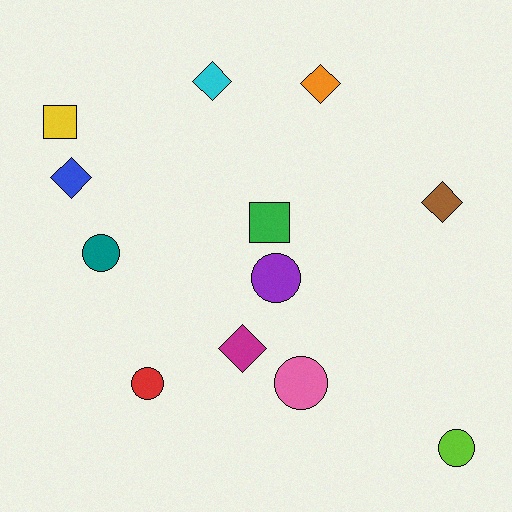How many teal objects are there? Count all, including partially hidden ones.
There is 1 teal object.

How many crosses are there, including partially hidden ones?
There are no crosses.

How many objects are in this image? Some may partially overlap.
There are 12 objects.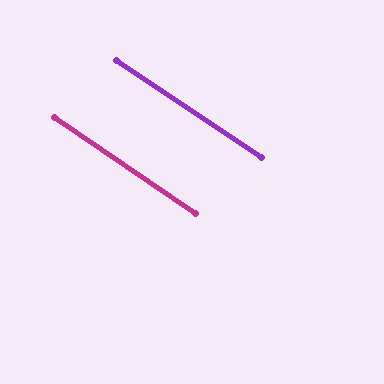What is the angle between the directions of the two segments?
Approximately 1 degree.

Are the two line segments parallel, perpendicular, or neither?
Parallel — their directions differ by only 0.6°.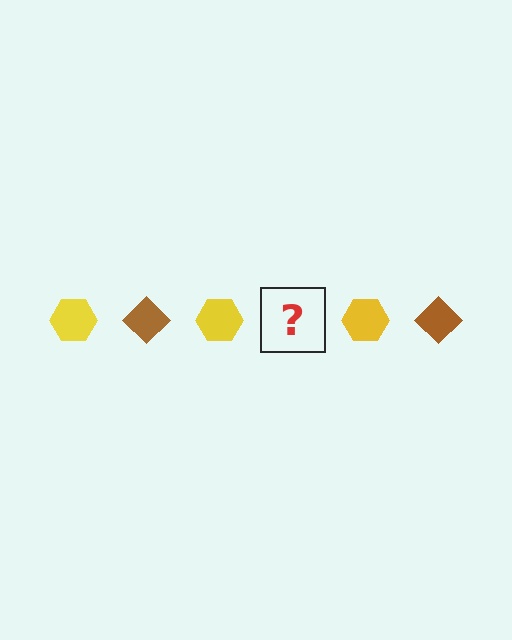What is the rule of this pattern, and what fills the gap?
The rule is that the pattern alternates between yellow hexagon and brown diamond. The gap should be filled with a brown diamond.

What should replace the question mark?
The question mark should be replaced with a brown diamond.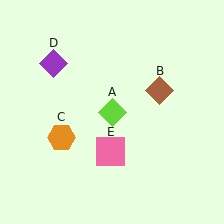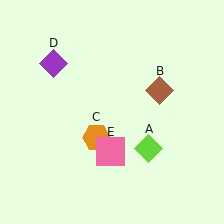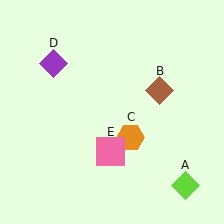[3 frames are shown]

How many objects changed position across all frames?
2 objects changed position: lime diamond (object A), orange hexagon (object C).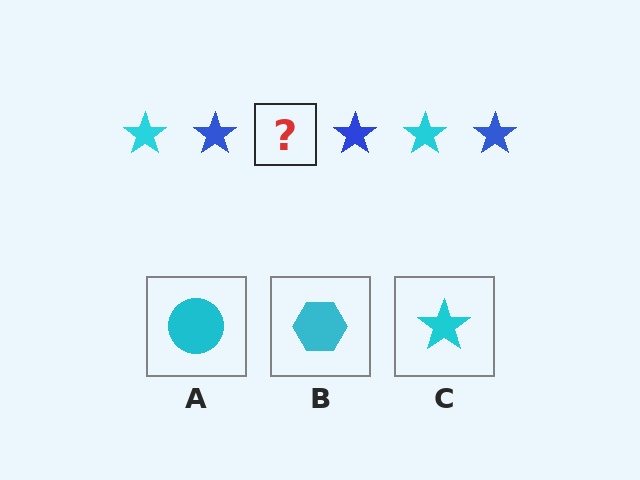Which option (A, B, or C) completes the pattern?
C.